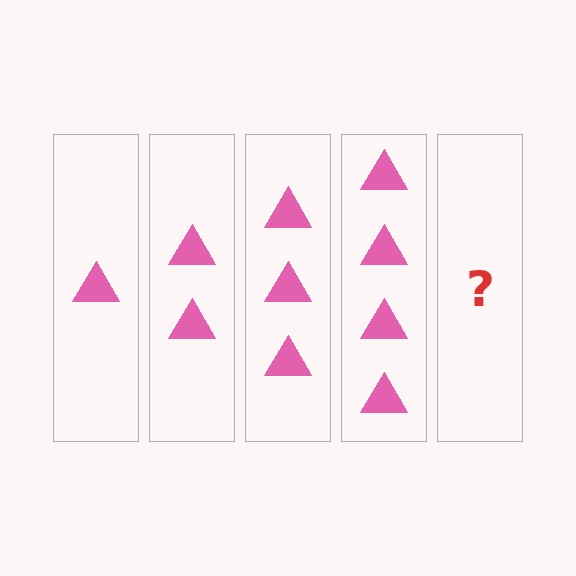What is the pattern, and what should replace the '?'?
The pattern is that each step adds one more triangle. The '?' should be 5 triangles.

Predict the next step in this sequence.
The next step is 5 triangles.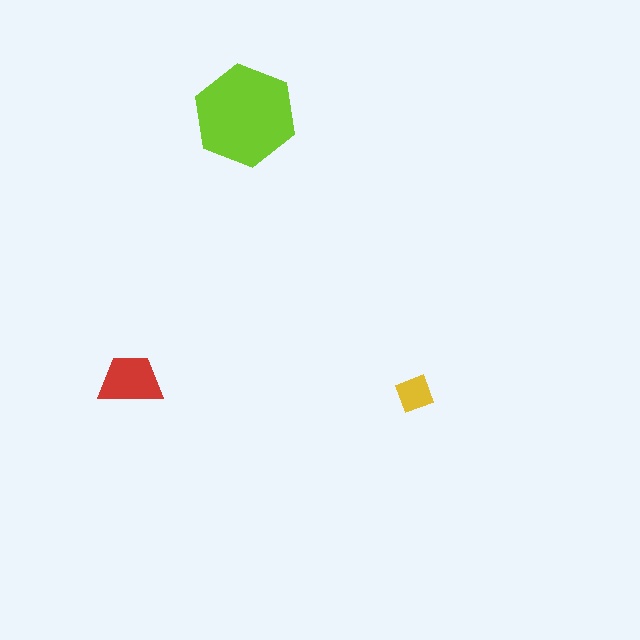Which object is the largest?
The lime hexagon.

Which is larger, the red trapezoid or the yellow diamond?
The red trapezoid.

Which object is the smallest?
The yellow diamond.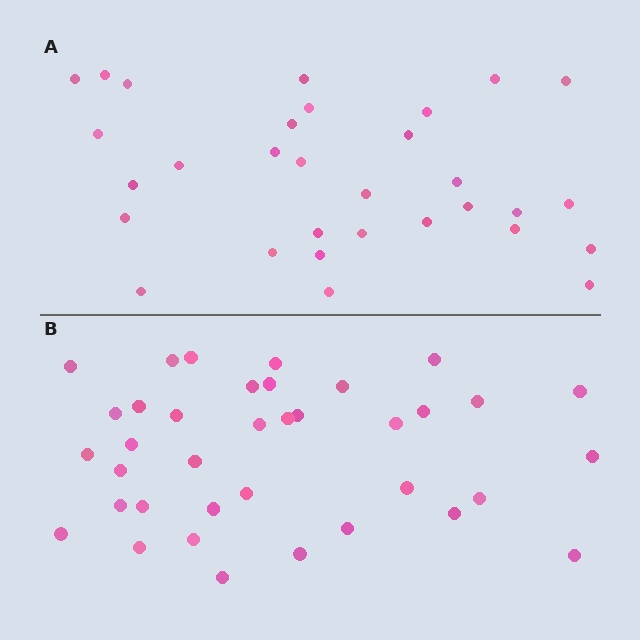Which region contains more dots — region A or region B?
Region B (the bottom region) has more dots.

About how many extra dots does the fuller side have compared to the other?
Region B has about 6 more dots than region A.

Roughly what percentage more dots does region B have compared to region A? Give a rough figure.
About 20% more.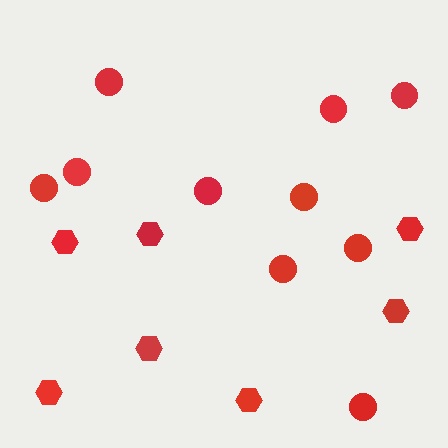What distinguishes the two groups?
There are 2 groups: one group of circles (10) and one group of hexagons (7).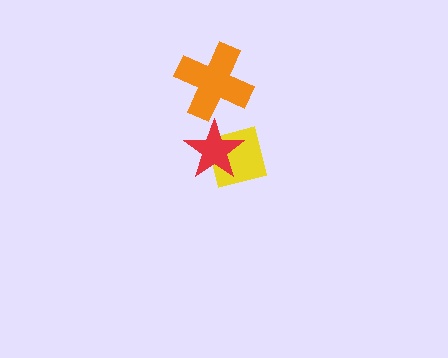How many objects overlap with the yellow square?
1 object overlaps with the yellow square.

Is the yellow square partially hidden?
Yes, it is partially covered by another shape.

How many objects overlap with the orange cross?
0 objects overlap with the orange cross.